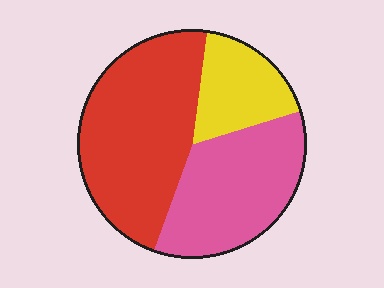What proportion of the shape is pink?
Pink covers around 35% of the shape.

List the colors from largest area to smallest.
From largest to smallest: red, pink, yellow.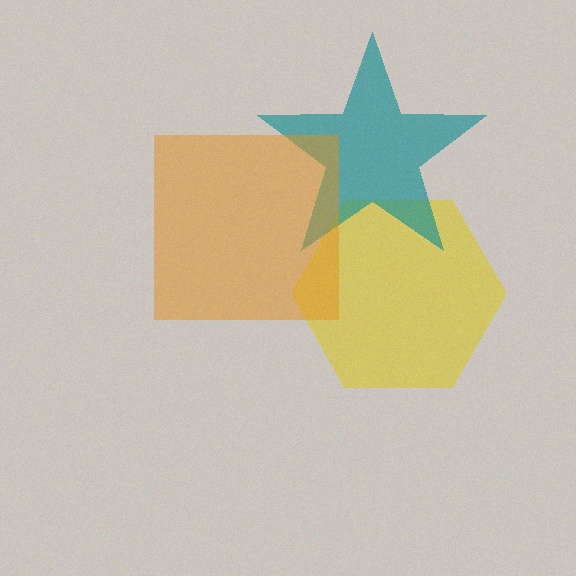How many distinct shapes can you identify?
There are 3 distinct shapes: a yellow hexagon, a teal star, an orange square.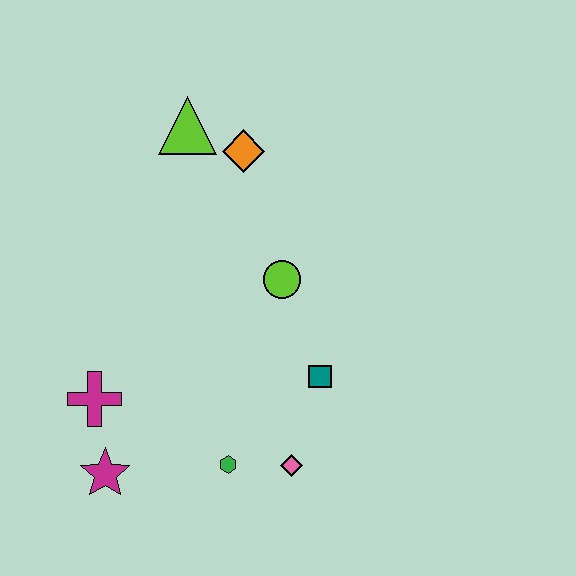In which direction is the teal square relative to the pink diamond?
The teal square is above the pink diamond.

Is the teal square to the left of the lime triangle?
No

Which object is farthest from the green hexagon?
The lime triangle is farthest from the green hexagon.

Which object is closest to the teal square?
The pink diamond is closest to the teal square.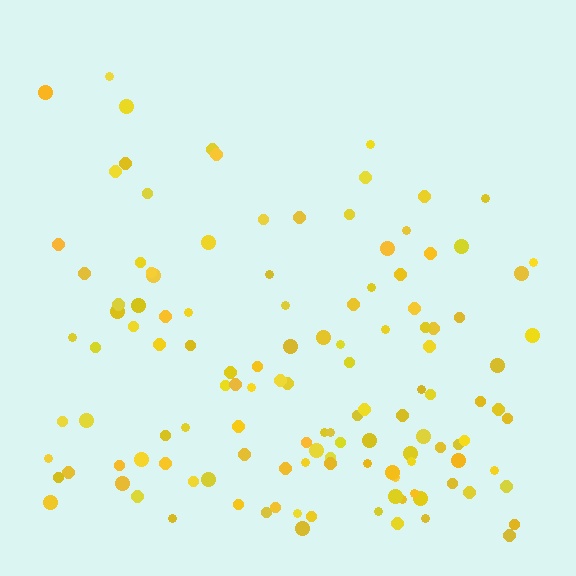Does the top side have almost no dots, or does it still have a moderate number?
Still a moderate number, just noticeably fewer than the bottom.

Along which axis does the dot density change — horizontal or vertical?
Vertical.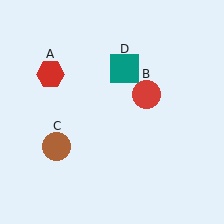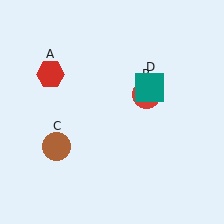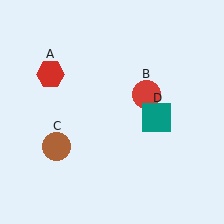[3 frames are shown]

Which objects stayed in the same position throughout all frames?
Red hexagon (object A) and red circle (object B) and brown circle (object C) remained stationary.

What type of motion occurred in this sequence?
The teal square (object D) rotated clockwise around the center of the scene.